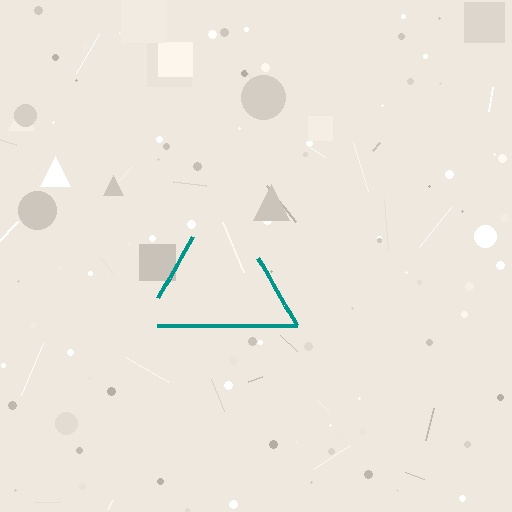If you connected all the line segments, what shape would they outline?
They would outline a triangle.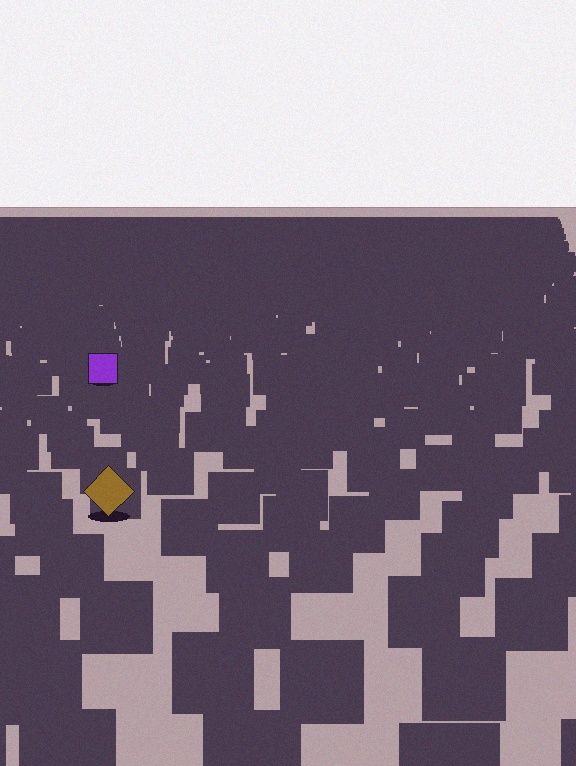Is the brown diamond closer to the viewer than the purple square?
Yes. The brown diamond is closer — you can tell from the texture gradient: the ground texture is coarser near it.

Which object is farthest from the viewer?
The purple square is farthest from the viewer. It appears smaller and the ground texture around it is denser.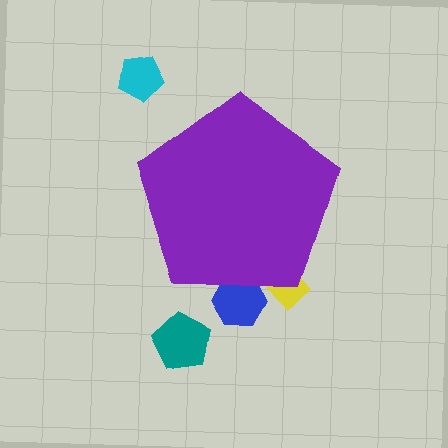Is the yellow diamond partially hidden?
Yes, the yellow diamond is partially hidden behind the purple pentagon.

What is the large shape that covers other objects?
A purple pentagon.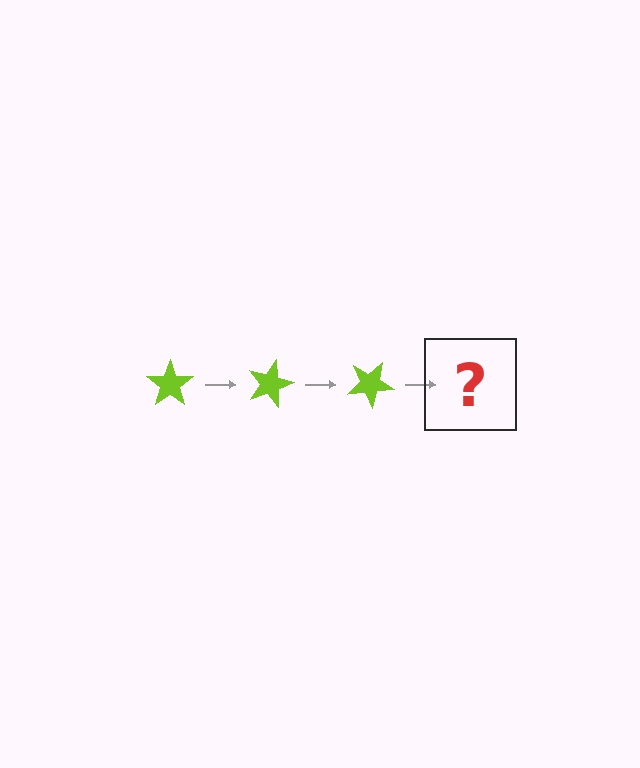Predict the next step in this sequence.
The next step is a lime star rotated 45 degrees.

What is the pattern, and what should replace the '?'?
The pattern is that the star rotates 15 degrees each step. The '?' should be a lime star rotated 45 degrees.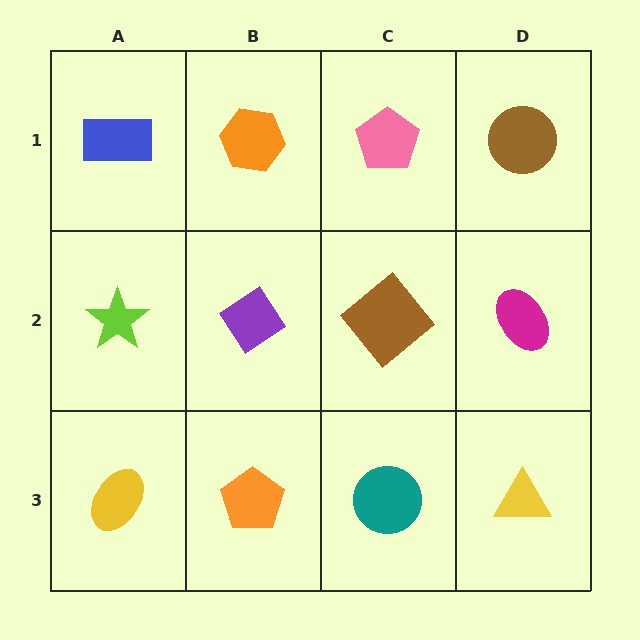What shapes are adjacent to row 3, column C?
A brown diamond (row 2, column C), an orange pentagon (row 3, column B), a yellow triangle (row 3, column D).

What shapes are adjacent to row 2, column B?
An orange hexagon (row 1, column B), an orange pentagon (row 3, column B), a lime star (row 2, column A), a brown diamond (row 2, column C).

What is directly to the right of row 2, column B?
A brown diamond.